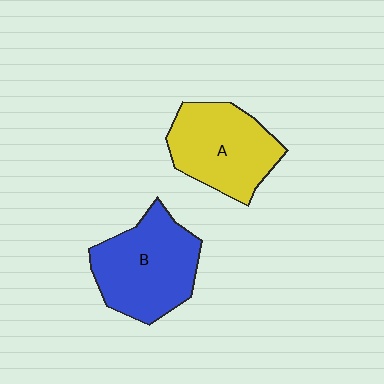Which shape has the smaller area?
Shape A (yellow).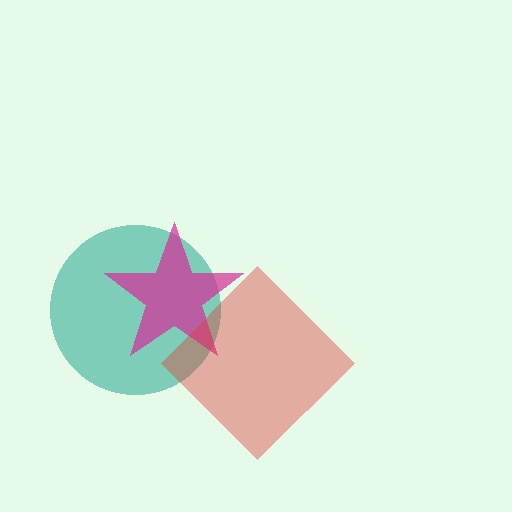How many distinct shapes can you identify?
There are 3 distinct shapes: a teal circle, a magenta star, a red diamond.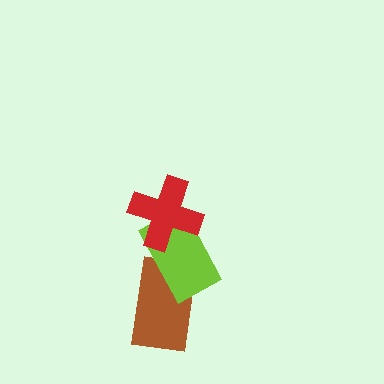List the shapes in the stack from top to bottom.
From top to bottom: the red cross, the lime rectangle, the brown rectangle.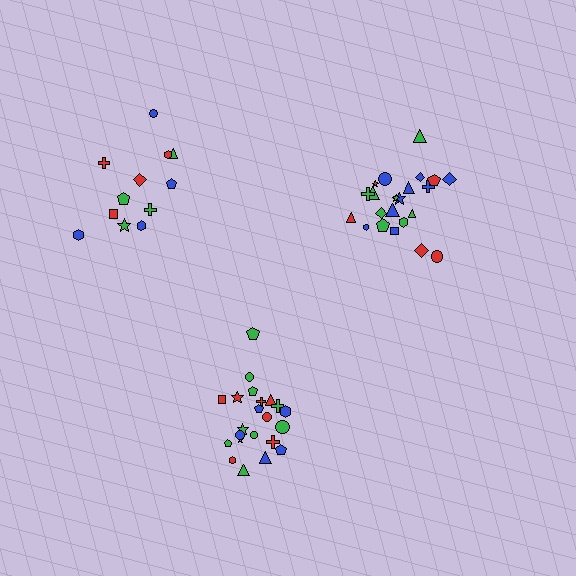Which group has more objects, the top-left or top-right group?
The top-right group.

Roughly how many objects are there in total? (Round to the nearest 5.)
Roughly 55 objects in total.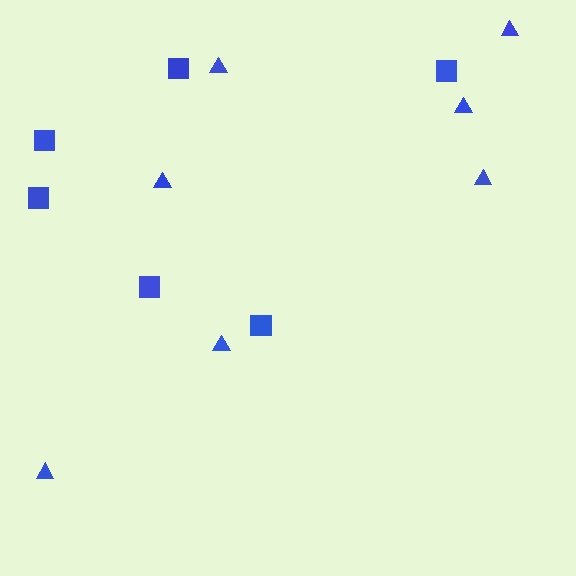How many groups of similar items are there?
There are 2 groups: one group of squares (6) and one group of triangles (7).